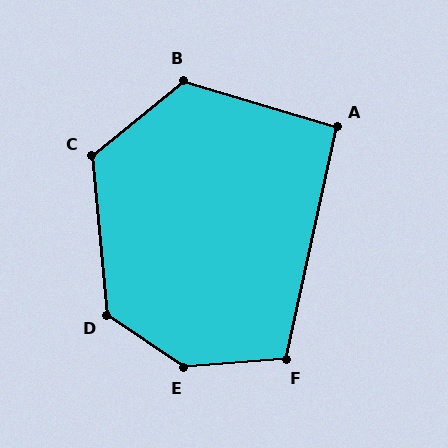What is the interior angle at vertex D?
Approximately 129 degrees (obtuse).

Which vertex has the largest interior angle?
E, at approximately 141 degrees.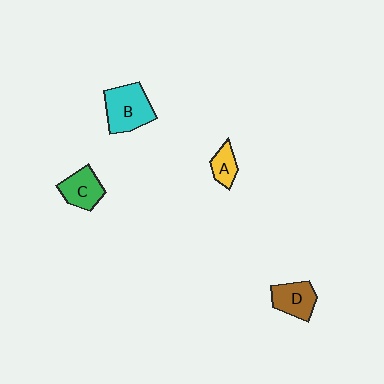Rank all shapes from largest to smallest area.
From largest to smallest: B (cyan), C (green), D (brown), A (yellow).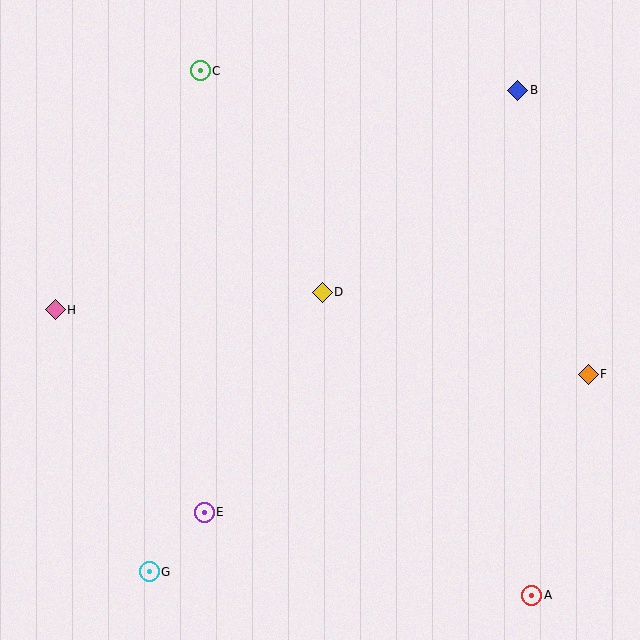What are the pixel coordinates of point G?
Point G is at (149, 572).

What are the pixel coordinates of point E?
Point E is at (204, 512).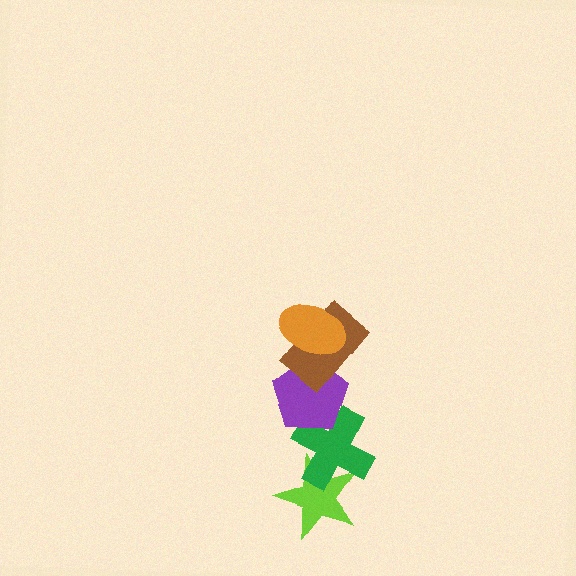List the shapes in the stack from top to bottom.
From top to bottom: the orange ellipse, the brown rectangle, the purple pentagon, the green cross, the lime star.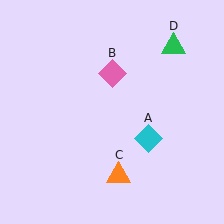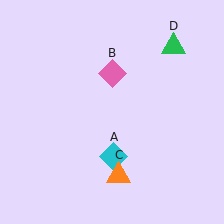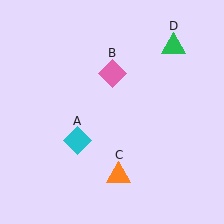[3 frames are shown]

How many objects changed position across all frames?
1 object changed position: cyan diamond (object A).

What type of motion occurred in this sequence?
The cyan diamond (object A) rotated clockwise around the center of the scene.